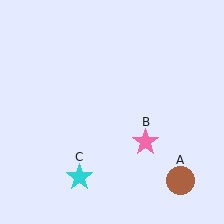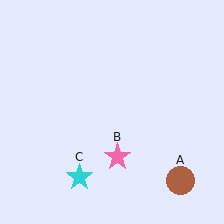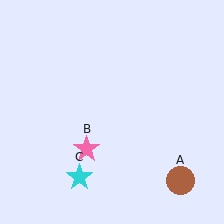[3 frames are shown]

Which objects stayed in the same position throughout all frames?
Brown circle (object A) and cyan star (object C) remained stationary.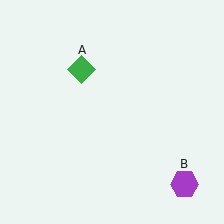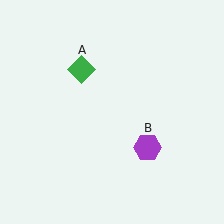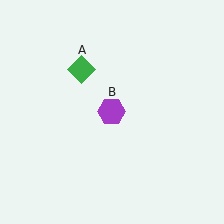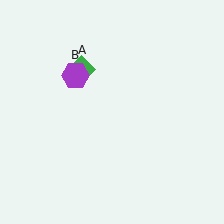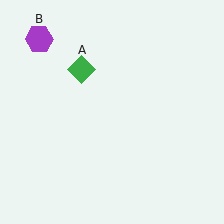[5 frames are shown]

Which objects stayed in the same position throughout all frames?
Green diamond (object A) remained stationary.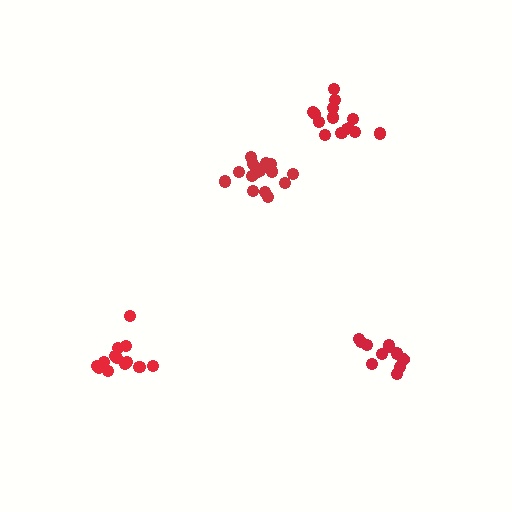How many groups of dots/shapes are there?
There are 4 groups.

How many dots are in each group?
Group 1: 17 dots, Group 2: 11 dots, Group 3: 13 dots, Group 4: 14 dots (55 total).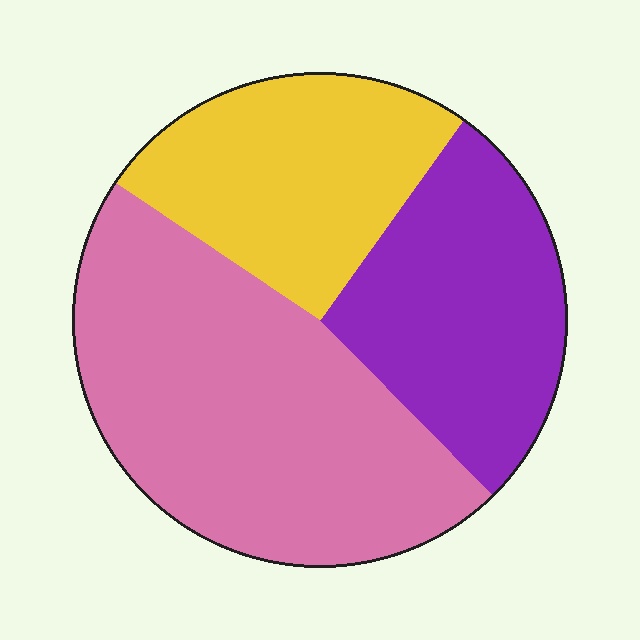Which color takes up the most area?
Pink, at roughly 45%.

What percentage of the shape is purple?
Purple covers around 30% of the shape.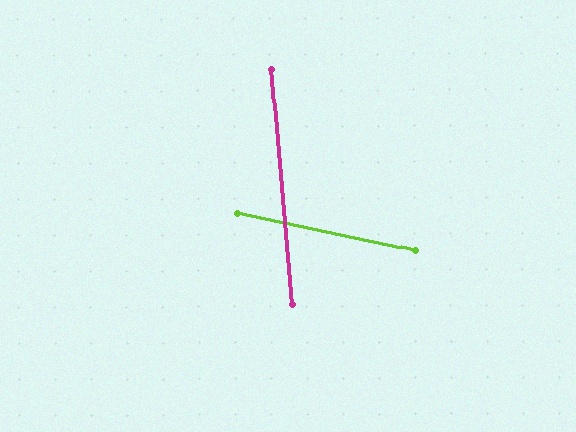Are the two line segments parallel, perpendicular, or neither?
Neither parallel nor perpendicular — they differ by about 73°.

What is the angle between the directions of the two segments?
Approximately 73 degrees.